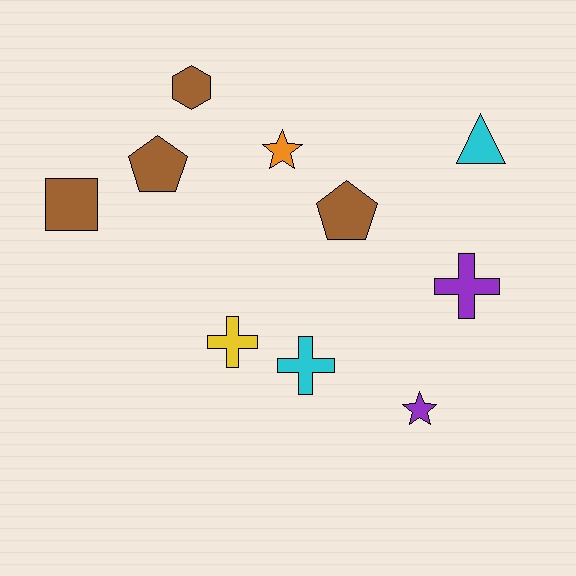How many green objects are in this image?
There are no green objects.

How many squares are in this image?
There is 1 square.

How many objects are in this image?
There are 10 objects.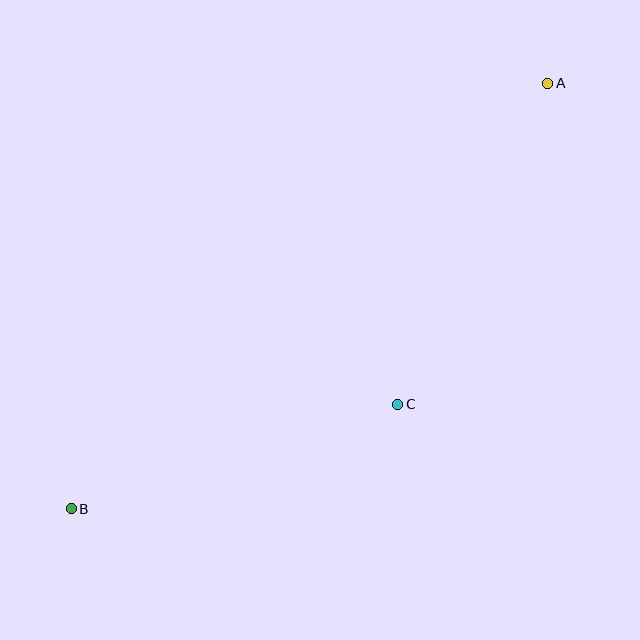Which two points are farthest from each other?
Points A and B are farthest from each other.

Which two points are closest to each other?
Points B and C are closest to each other.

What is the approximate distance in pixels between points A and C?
The distance between A and C is approximately 354 pixels.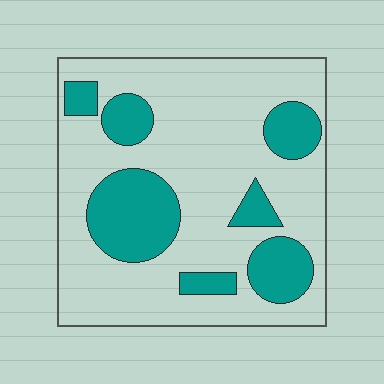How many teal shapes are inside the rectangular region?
7.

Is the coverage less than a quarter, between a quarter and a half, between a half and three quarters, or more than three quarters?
Between a quarter and a half.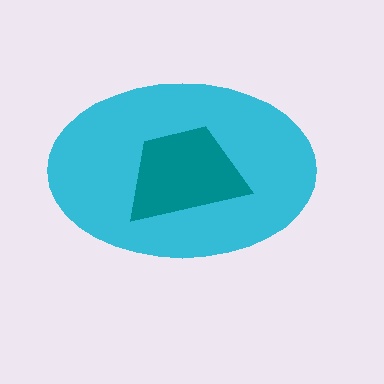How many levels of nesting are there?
2.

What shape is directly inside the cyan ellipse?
The teal trapezoid.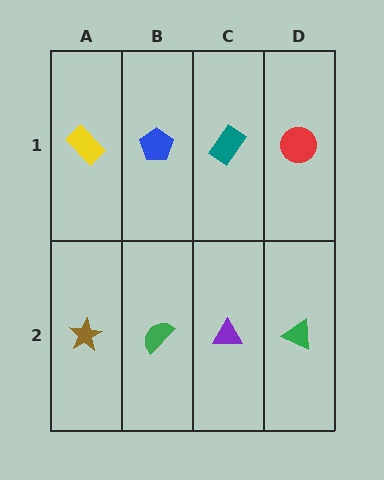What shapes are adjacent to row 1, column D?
A green triangle (row 2, column D), a teal rectangle (row 1, column C).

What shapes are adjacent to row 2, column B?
A blue pentagon (row 1, column B), a brown star (row 2, column A), a purple triangle (row 2, column C).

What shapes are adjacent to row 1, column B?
A green semicircle (row 2, column B), a yellow rectangle (row 1, column A), a teal rectangle (row 1, column C).